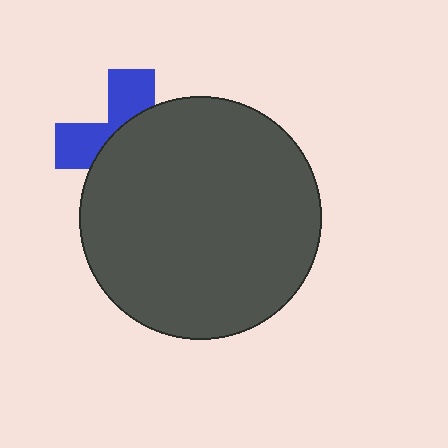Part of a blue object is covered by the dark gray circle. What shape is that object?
It is a cross.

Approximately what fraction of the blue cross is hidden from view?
Roughly 63% of the blue cross is hidden behind the dark gray circle.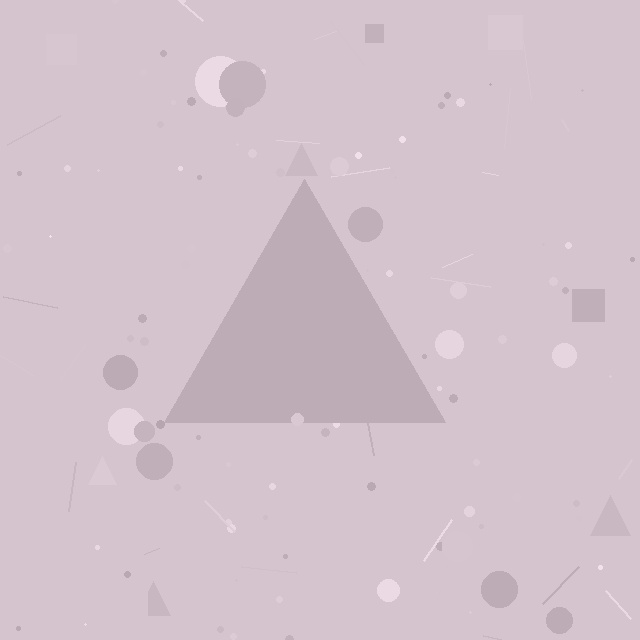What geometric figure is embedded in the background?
A triangle is embedded in the background.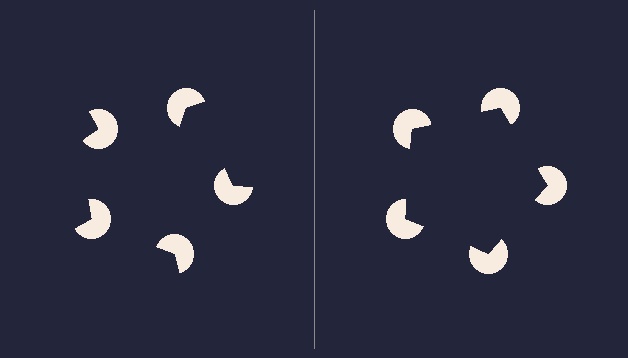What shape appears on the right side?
An illusory pentagon.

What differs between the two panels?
The pac-man discs are positioned identically on both sides; only the wedge orientations differ. On the right they align to a pentagon; on the left they are misaligned.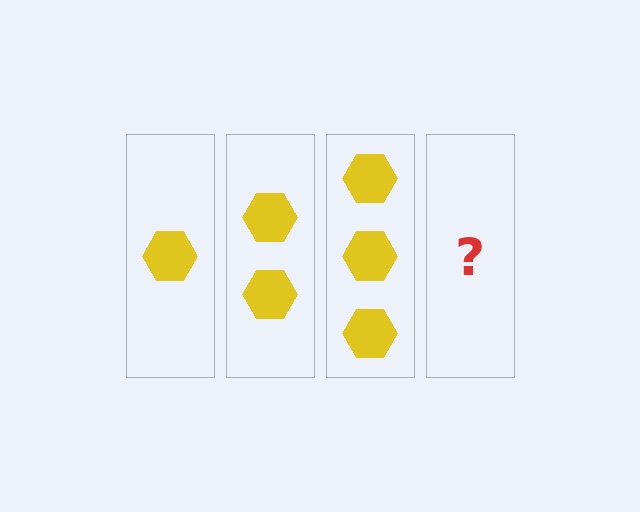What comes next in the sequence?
The next element should be 4 hexagons.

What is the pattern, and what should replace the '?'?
The pattern is that each step adds one more hexagon. The '?' should be 4 hexagons.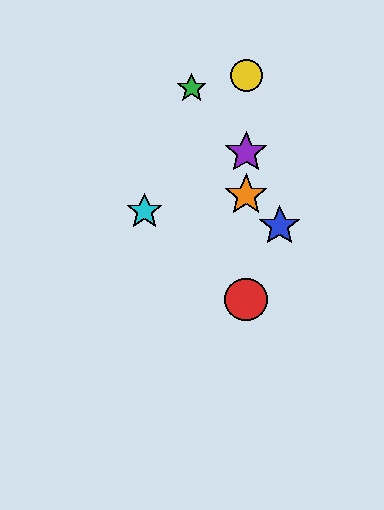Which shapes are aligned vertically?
The red circle, the yellow circle, the purple star, the orange star are aligned vertically.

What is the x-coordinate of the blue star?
The blue star is at x≈280.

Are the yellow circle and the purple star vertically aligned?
Yes, both are at x≈246.